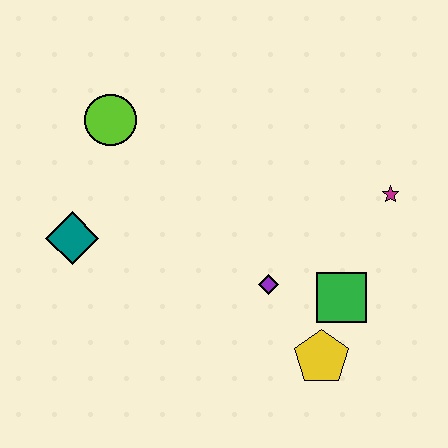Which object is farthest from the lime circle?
The yellow pentagon is farthest from the lime circle.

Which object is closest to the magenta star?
The green square is closest to the magenta star.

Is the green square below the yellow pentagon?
No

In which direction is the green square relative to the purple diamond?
The green square is to the right of the purple diamond.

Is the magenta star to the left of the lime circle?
No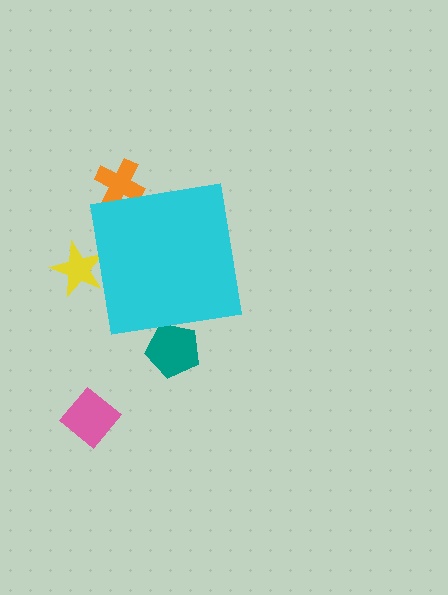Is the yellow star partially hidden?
Yes, the yellow star is partially hidden behind the cyan square.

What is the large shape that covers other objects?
A cyan square.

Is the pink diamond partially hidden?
No, the pink diamond is fully visible.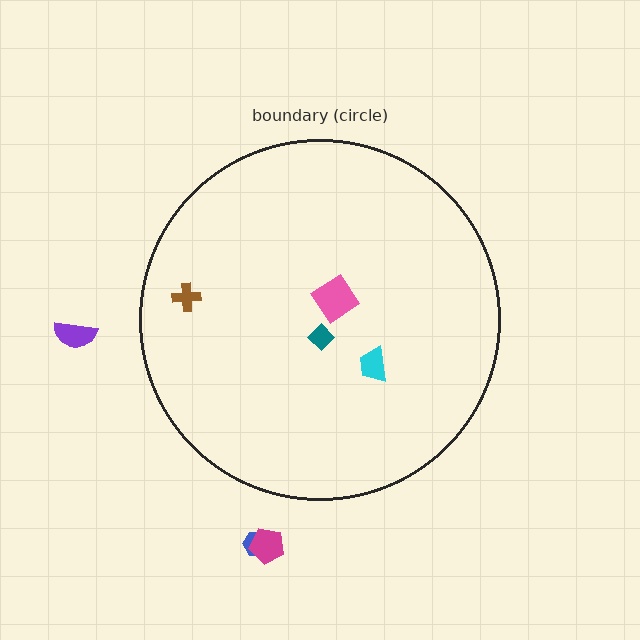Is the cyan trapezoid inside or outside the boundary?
Inside.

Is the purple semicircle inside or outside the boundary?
Outside.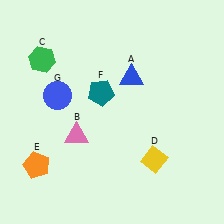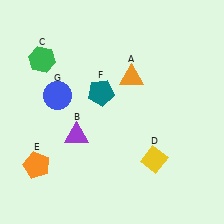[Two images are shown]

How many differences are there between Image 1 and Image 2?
There are 2 differences between the two images.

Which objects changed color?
A changed from blue to orange. B changed from pink to purple.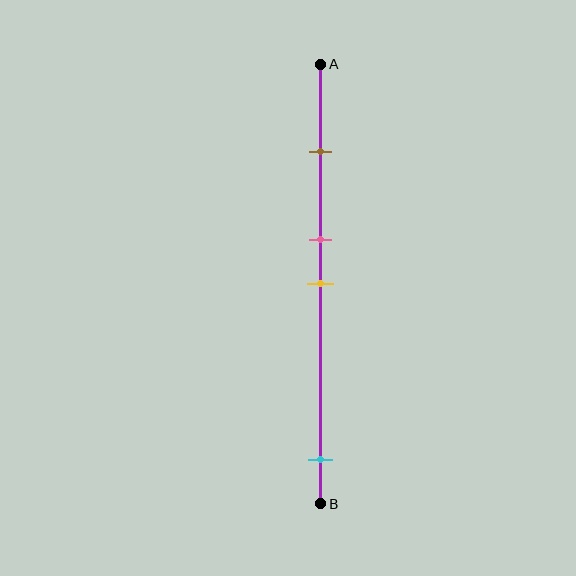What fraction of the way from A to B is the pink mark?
The pink mark is approximately 40% (0.4) of the way from A to B.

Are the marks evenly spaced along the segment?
No, the marks are not evenly spaced.